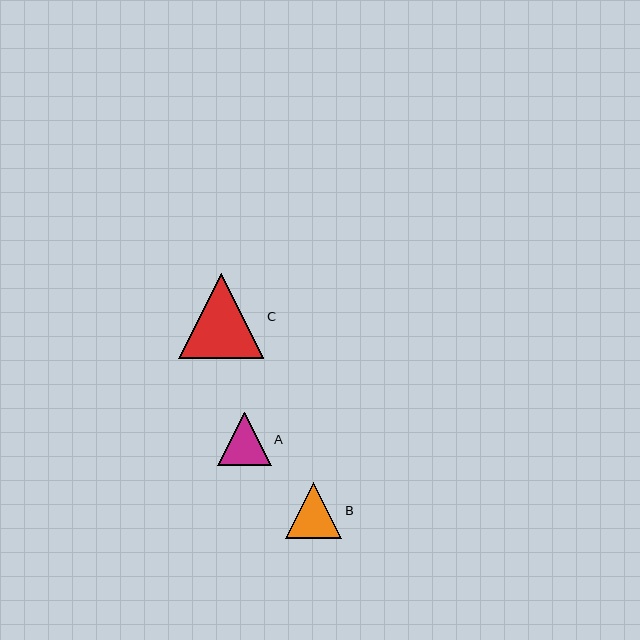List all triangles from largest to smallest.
From largest to smallest: C, B, A.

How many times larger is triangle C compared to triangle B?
Triangle C is approximately 1.5 times the size of triangle B.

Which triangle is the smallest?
Triangle A is the smallest with a size of approximately 54 pixels.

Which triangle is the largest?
Triangle C is the largest with a size of approximately 85 pixels.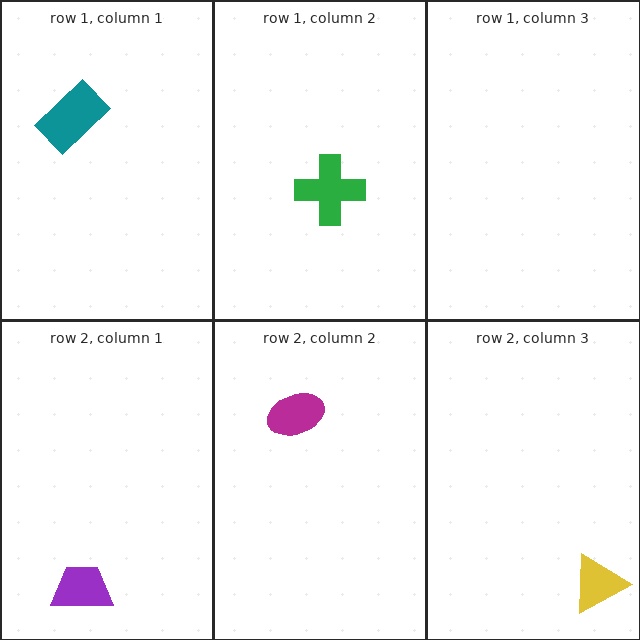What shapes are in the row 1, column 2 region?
The green cross.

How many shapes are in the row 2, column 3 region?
1.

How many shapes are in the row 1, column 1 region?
1.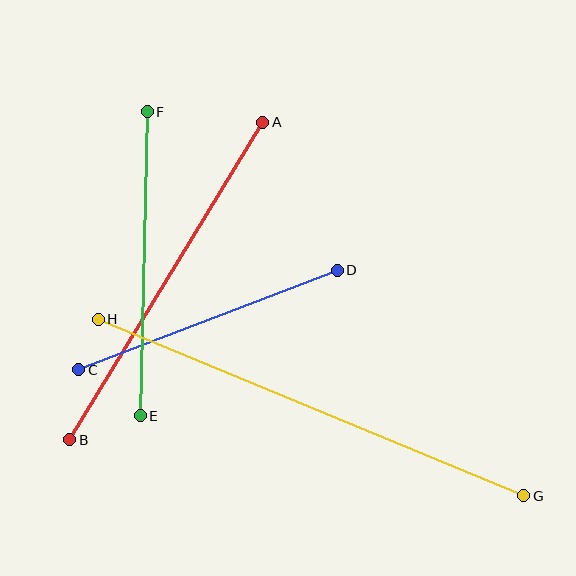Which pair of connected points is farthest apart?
Points G and H are farthest apart.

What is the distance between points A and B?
The distance is approximately 372 pixels.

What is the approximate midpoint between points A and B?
The midpoint is at approximately (166, 281) pixels.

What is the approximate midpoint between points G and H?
The midpoint is at approximately (311, 407) pixels.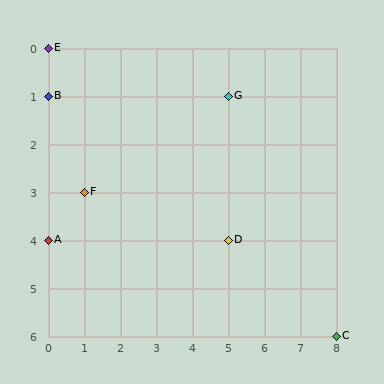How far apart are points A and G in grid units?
Points A and G are 5 columns and 3 rows apart (about 5.8 grid units diagonally).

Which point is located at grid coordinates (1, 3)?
Point F is at (1, 3).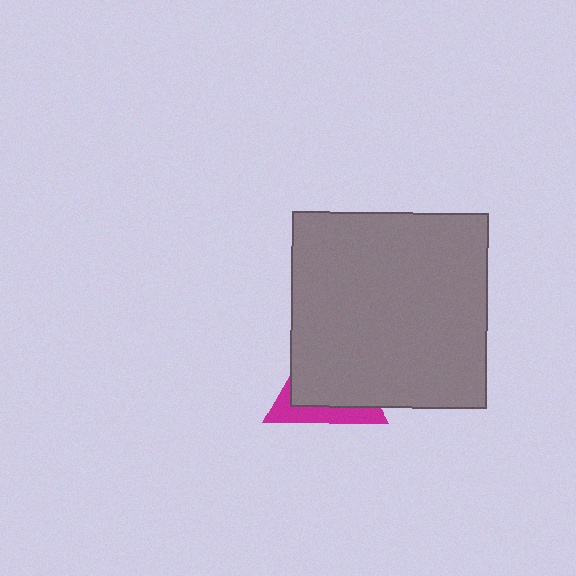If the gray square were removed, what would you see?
You would see the complete magenta triangle.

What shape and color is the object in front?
The object in front is a gray square.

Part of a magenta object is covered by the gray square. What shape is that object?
It is a triangle.